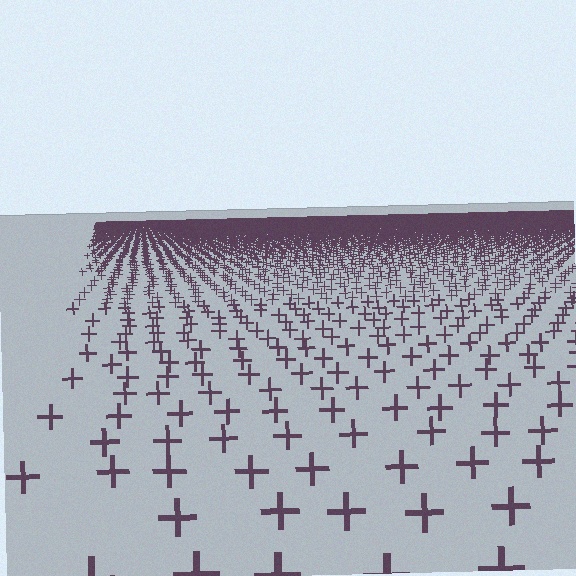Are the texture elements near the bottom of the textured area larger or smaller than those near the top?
Larger. Near the bottom, elements are closer to the viewer and appear at a bigger on-screen size.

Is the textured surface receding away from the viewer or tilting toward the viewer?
The surface is receding away from the viewer. Texture elements get smaller and denser toward the top.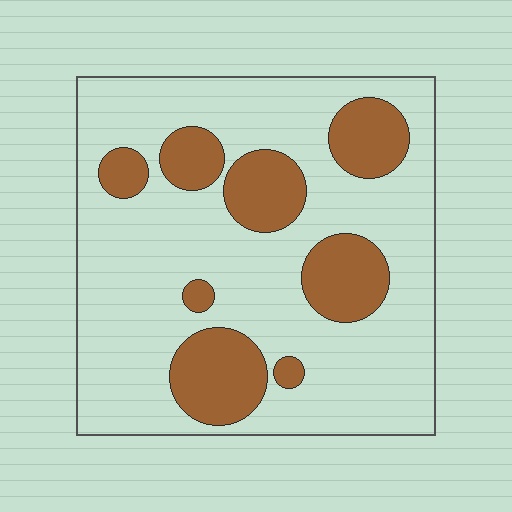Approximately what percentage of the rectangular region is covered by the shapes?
Approximately 25%.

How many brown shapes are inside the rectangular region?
8.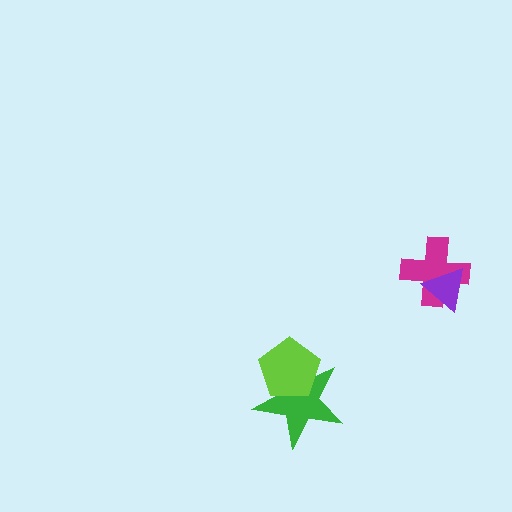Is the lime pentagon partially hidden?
No, no other shape covers it.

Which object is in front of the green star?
The lime pentagon is in front of the green star.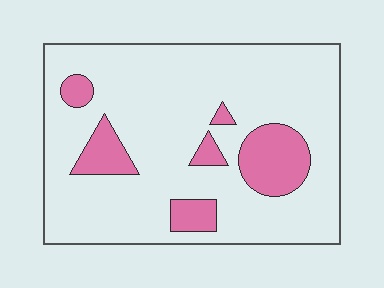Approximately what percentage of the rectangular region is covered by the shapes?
Approximately 15%.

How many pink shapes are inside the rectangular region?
6.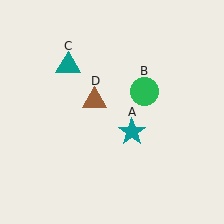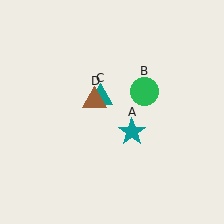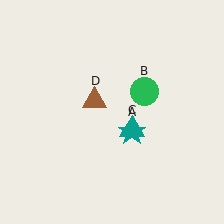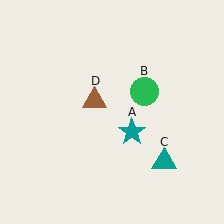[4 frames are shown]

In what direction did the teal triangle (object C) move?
The teal triangle (object C) moved down and to the right.